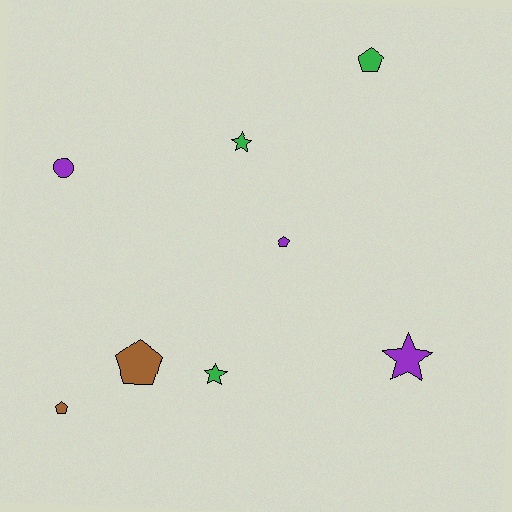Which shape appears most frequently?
Pentagon, with 4 objects.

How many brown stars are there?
There are no brown stars.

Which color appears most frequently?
Green, with 3 objects.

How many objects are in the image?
There are 8 objects.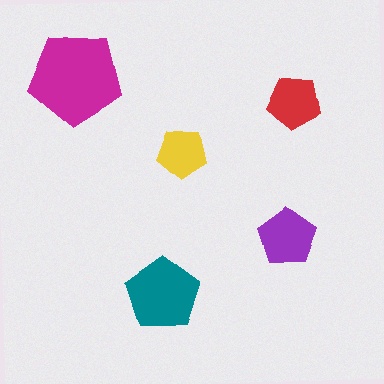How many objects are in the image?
There are 5 objects in the image.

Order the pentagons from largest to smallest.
the magenta one, the teal one, the purple one, the red one, the yellow one.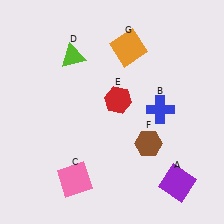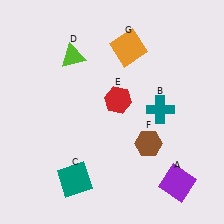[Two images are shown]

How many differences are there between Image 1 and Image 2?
There are 2 differences between the two images.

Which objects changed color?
B changed from blue to teal. C changed from pink to teal.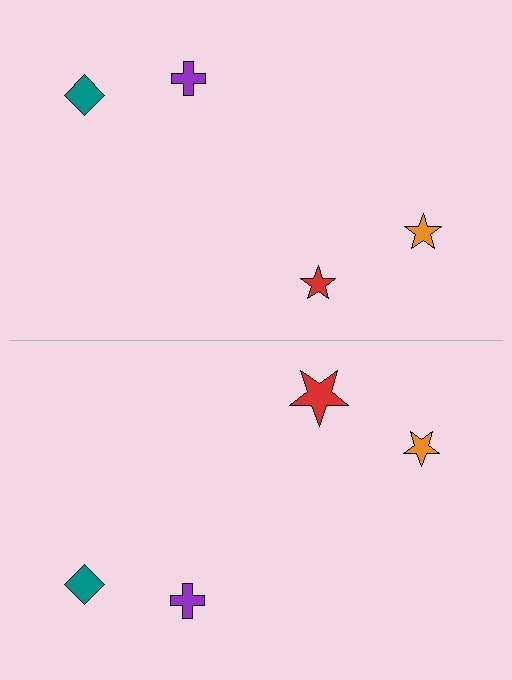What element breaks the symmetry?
The red star on the bottom side has a different size than its mirror counterpart.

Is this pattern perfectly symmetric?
No, the pattern is not perfectly symmetric. The red star on the bottom side has a different size than its mirror counterpart.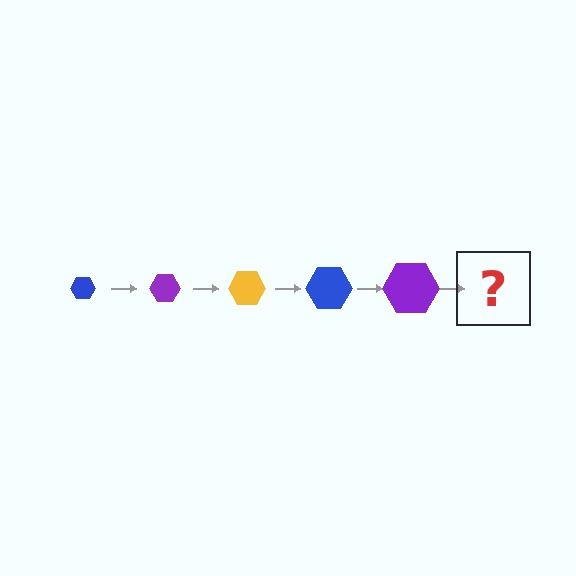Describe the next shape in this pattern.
It should be a yellow hexagon, larger than the previous one.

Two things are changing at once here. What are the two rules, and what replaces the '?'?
The two rules are that the hexagon grows larger each step and the color cycles through blue, purple, and yellow. The '?' should be a yellow hexagon, larger than the previous one.